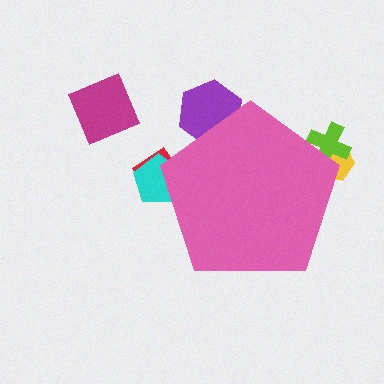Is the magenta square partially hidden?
No, the magenta square is fully visible.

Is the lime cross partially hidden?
Yes, the lime cross is partially hidden behind the pink pentagon.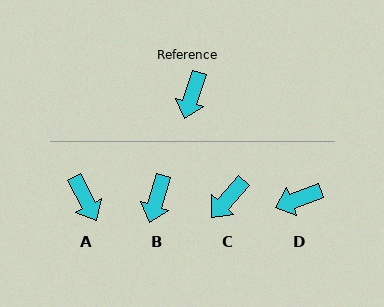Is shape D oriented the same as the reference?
No, it is off by about 53 degrees.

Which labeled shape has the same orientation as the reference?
B.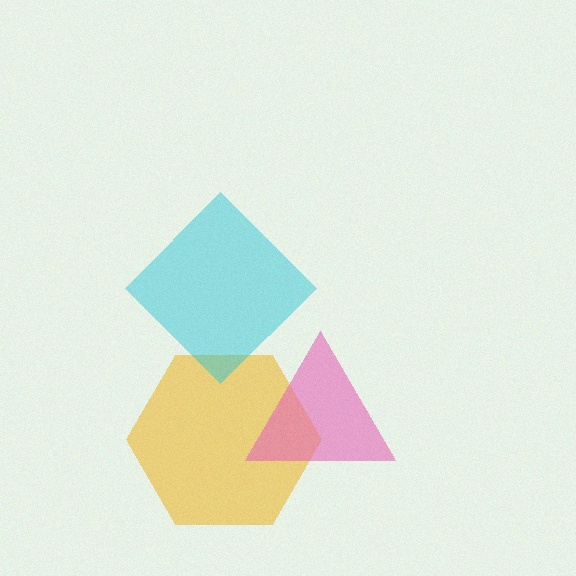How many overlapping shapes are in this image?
There are 3 overlapping shapes in the image.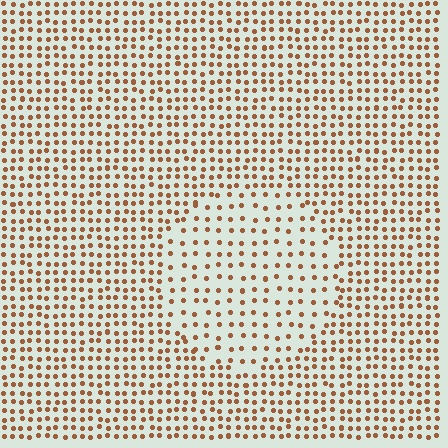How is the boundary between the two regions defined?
The boundary is defined by a change in element density (approximately 1.9x ratio). All elements are the same color, size, and shape.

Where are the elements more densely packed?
The elements are more densely packed outside the circle boundary.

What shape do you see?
I see a circle.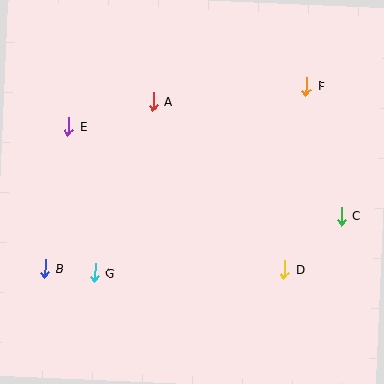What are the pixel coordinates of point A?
Point A is at (153, 101).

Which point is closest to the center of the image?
Point A at (153, 101) is closest to the center.